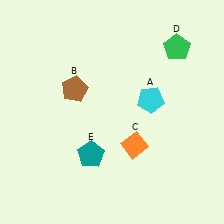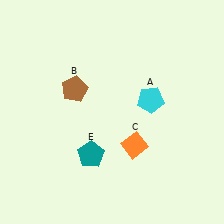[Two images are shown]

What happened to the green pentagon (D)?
The green pentagon (D) was removed in Image 2. It was in the top-right area of Image 1.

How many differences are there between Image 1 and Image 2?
There is 1 difference between the two images.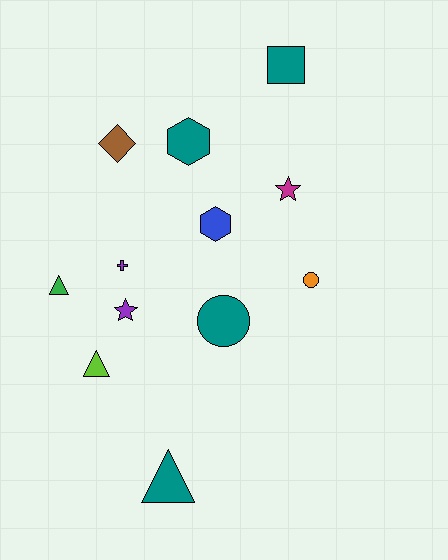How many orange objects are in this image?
There is 1 orange object.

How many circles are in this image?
There are 2 circles.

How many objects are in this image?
There are 12 objects.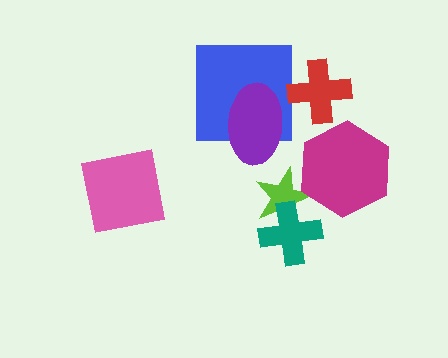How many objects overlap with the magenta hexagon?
1 object overlaps with the magenta hexagon.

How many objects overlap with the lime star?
2 objects overlap with the lime star.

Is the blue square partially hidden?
Yes, it is partially covered by another shape.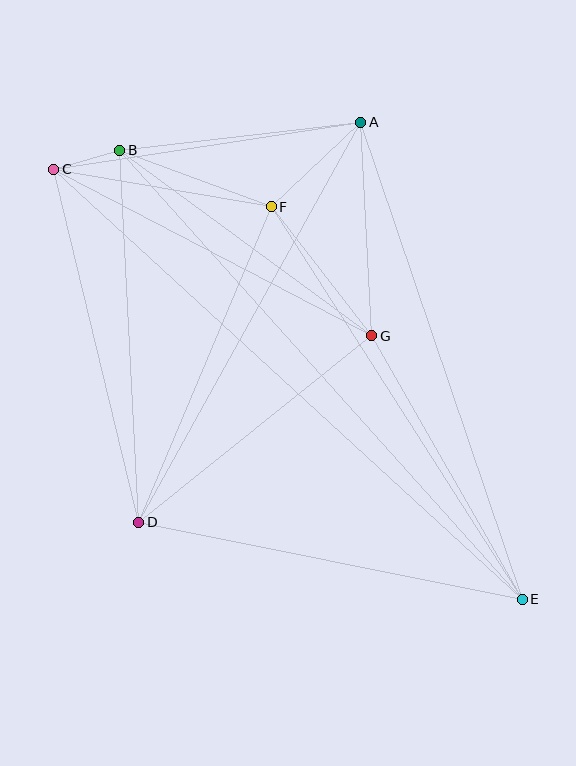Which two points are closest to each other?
Points B and C are closest to each other.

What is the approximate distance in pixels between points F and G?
The distance between F and G is approximately 163 pixels.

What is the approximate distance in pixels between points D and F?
The distance between D and F is approximately 342 pixels.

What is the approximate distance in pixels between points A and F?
The distance between A and F is approximately 123 pixels.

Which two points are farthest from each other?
Points C and E are farthest from each other.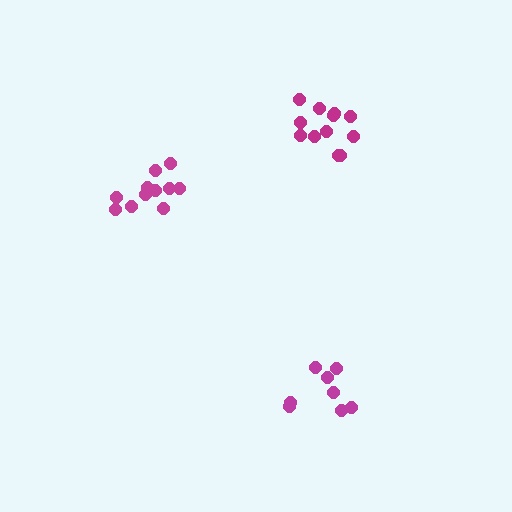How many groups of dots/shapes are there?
There are 3 groups.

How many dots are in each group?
Group 1: 11 dots, Group 2: 12 dots, Group 3: 8 dots (31 total).